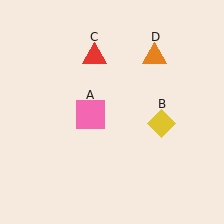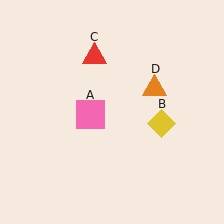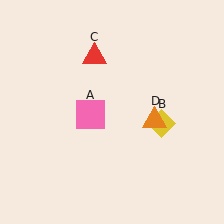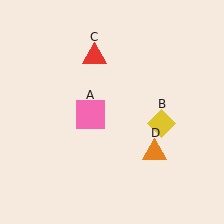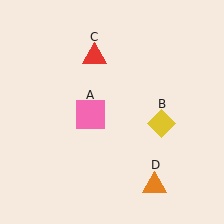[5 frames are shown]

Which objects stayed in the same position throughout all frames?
Pink square (object A) and yellow diamond (object B) and red triangle (object C) remained stationary.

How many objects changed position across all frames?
1 object changed position: orange triangle (object D).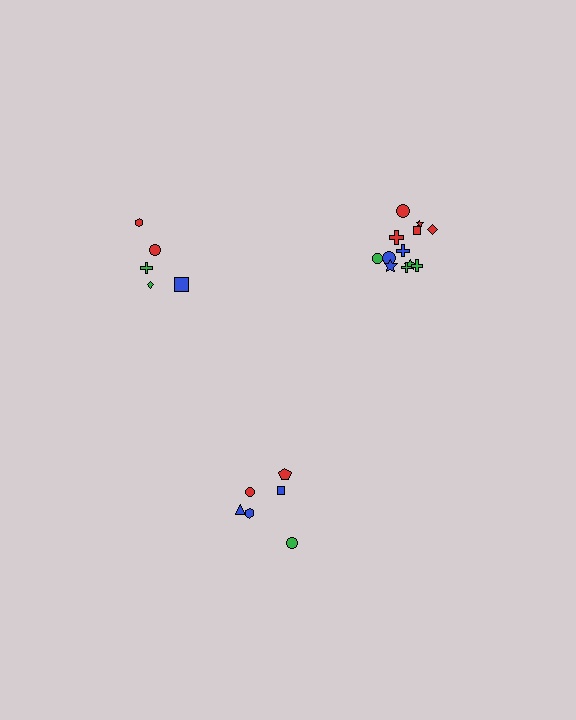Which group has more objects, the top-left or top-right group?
The top-right group.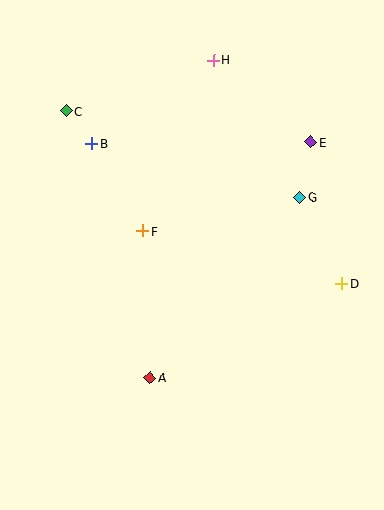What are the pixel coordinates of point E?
Point E is at (311, 142).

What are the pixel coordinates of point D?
Point D is at (341, 283).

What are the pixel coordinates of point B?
Point B is at (92, 143).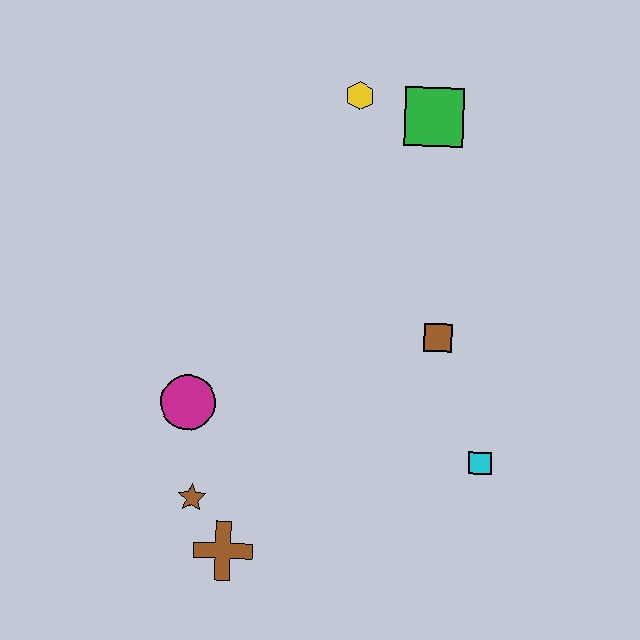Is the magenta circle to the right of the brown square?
No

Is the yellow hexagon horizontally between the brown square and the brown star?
Yes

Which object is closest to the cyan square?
The brown square is closest to the cyan square.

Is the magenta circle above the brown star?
Yes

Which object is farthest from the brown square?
The brown cross is farthest from the brown square.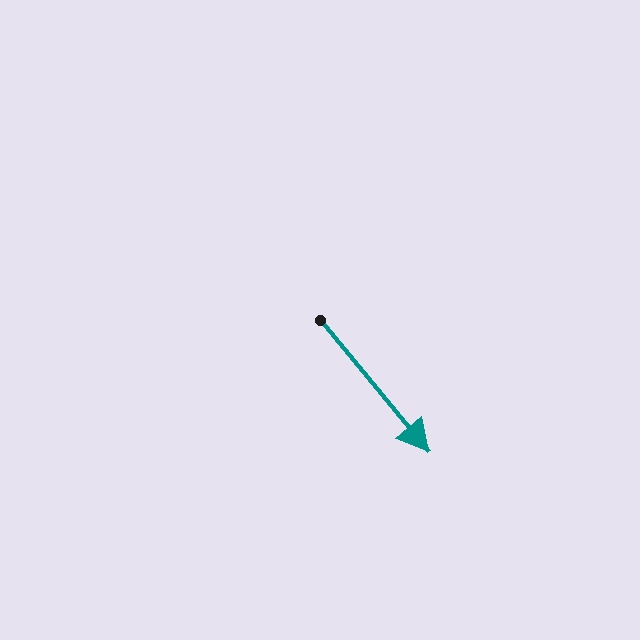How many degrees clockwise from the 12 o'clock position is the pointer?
Approximately 140 degrees.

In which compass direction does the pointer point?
Southeast.